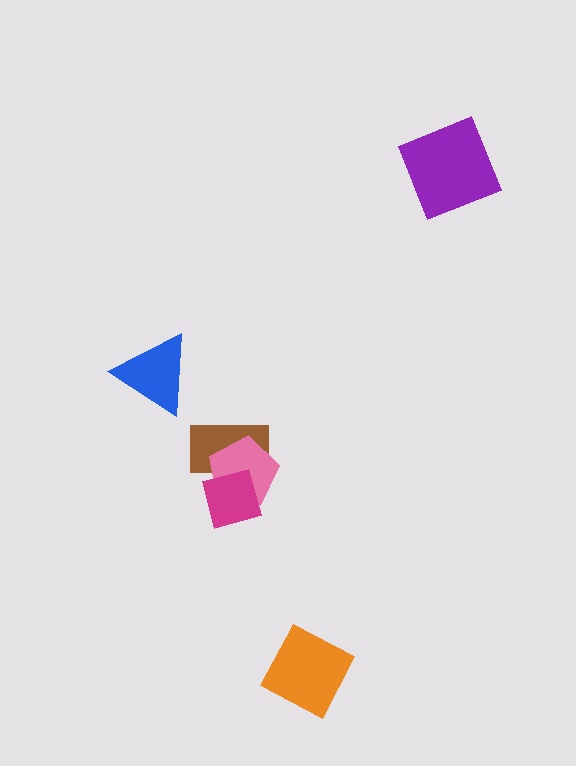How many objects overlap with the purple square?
0 objects overlap with the purple square.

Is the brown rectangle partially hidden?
Yes, it is partially covered by another shape.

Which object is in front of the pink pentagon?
The magenta diamond is in front of the pink pentagon.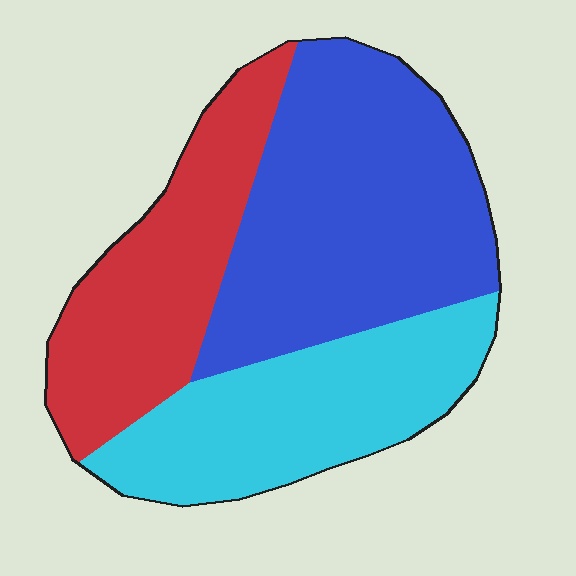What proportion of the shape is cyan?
Cyan takes up about one third (1/3) of the shape.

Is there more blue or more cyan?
Blue.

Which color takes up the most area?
Blue, at roughly 45%.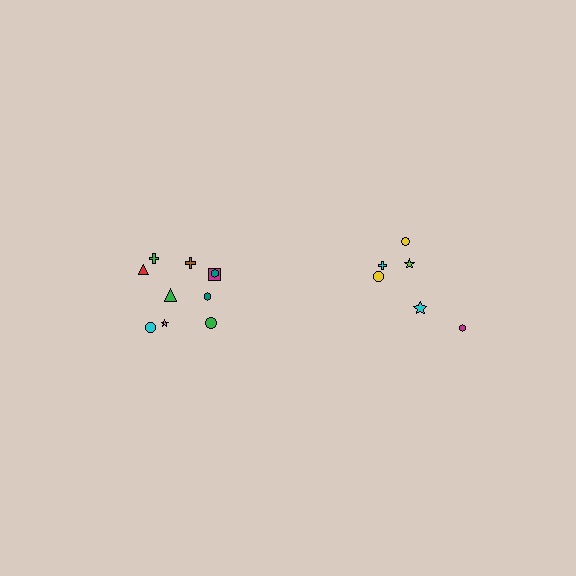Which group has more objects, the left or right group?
The left group.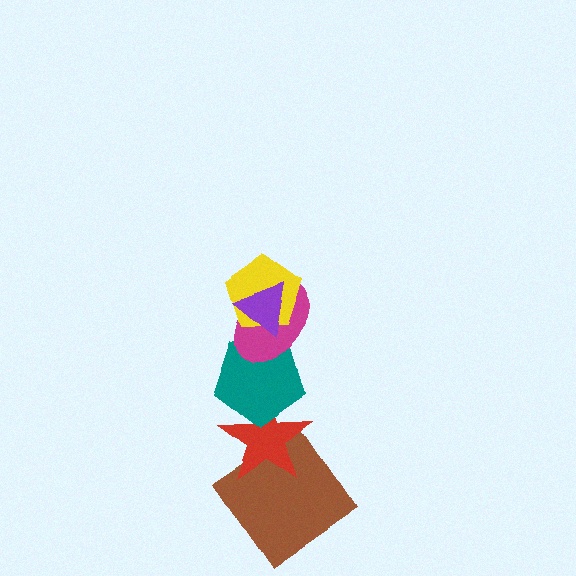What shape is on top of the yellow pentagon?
The purple triangle is on top of the yellow pentagon.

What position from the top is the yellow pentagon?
The yellow pentagon is 2nd from the top.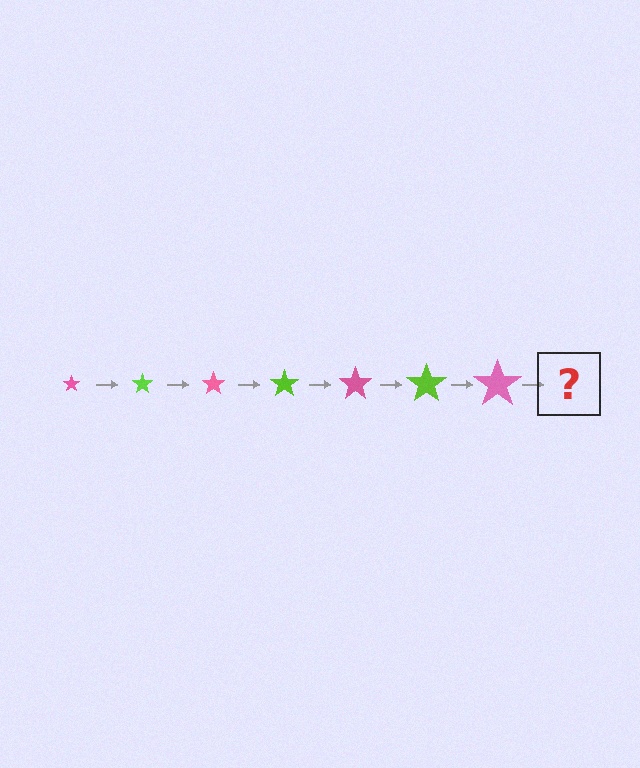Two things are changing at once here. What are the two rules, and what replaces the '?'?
The two rules are that the star grows larger each step and the color cycles through pink and lime. The '?' should be a lime star, larger than the previous one.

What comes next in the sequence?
The next element should be a lime star, larger than the previous one.